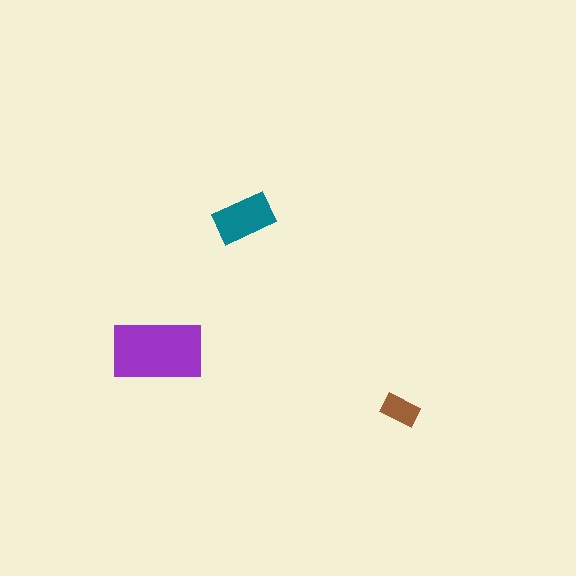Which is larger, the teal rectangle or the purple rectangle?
The purple one.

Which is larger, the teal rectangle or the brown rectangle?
The teal one.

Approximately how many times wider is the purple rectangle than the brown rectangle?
About 2.5 times wider.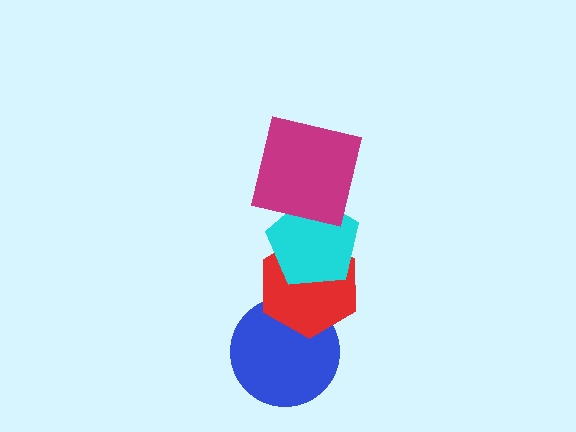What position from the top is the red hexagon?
The red hexagon is 3rd from the top.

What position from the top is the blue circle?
The blue circle is 4th from the top.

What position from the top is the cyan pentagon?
The cyan pentagon is 2nd from the top.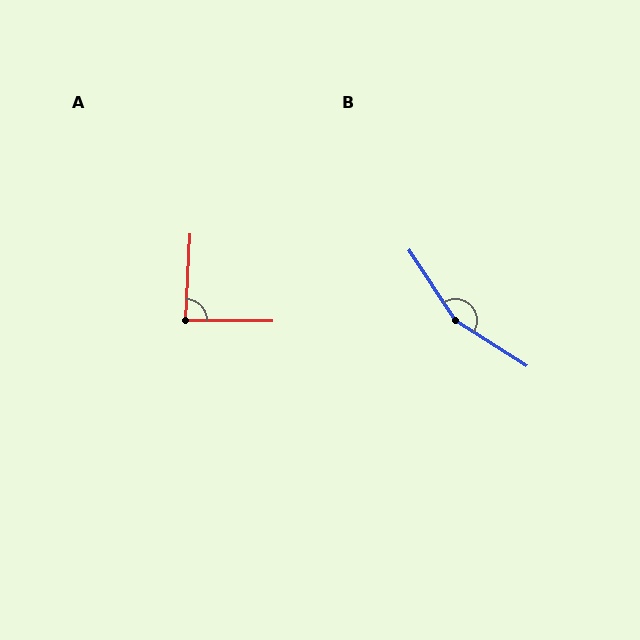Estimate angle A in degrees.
Approximately 87 degrees.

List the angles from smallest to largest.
A (87°), B (156°).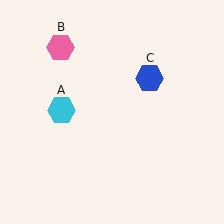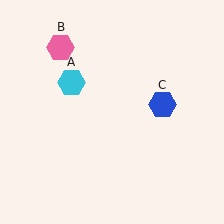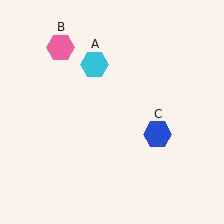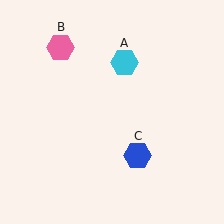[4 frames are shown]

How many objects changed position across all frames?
2 objects changed position: cyan hexagon (object A), blue hexagon (object C).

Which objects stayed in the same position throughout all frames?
Pink hexagon (object B) remained stationary.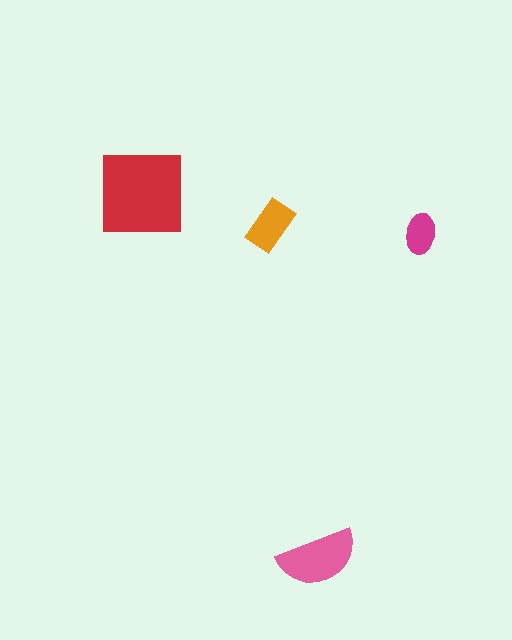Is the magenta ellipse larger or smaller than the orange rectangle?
Smaller.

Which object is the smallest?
The magenta ellipse.